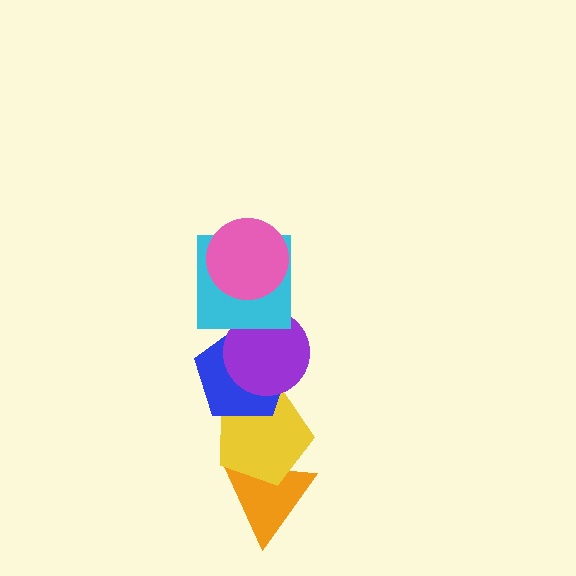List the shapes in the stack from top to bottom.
From top to bottom: the pink circle, the cyan square, the purple circle, the blue pentagon, the yellow pentagon, the orange triangle.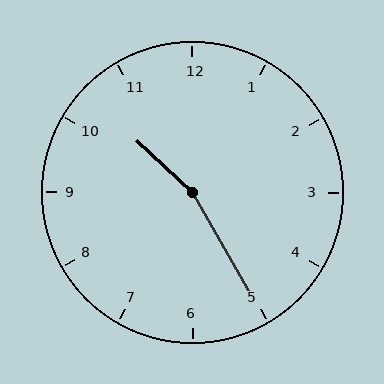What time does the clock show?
10:25.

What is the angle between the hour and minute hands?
Approximately 162 degrees.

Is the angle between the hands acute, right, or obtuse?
It is obtuse.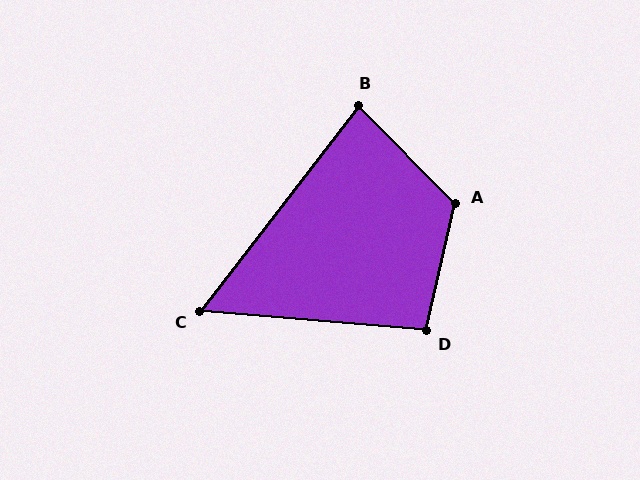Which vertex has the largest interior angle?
A, at approximately 123 degrees.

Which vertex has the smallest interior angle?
C, at approximately 57 degrees.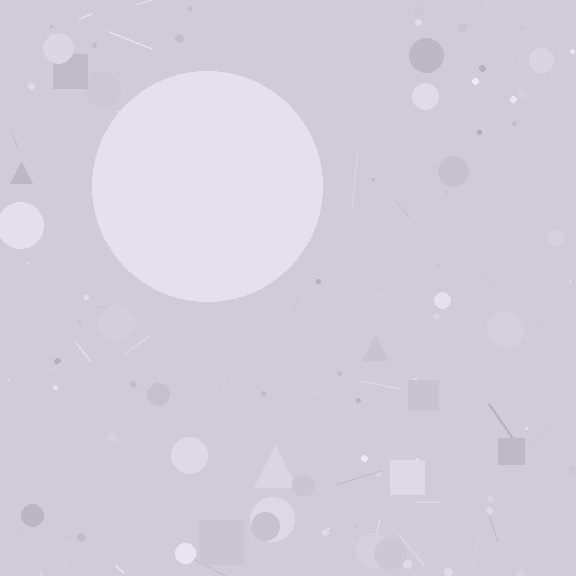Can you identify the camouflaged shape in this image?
The camouflaged shape is a circle.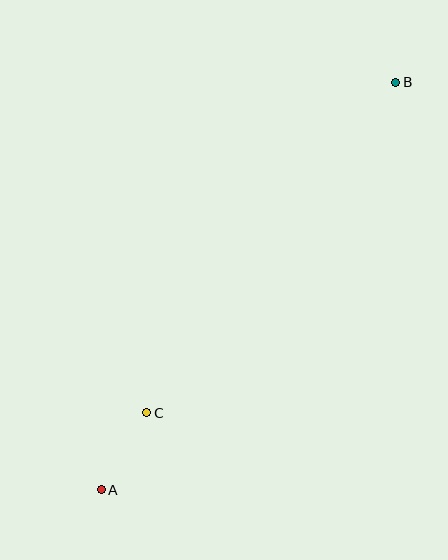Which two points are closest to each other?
Points A and C are closest to each other.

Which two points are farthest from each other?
Points A and B are farthest from each other.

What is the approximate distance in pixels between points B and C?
The distance between B and C is approximately 414 pixels.